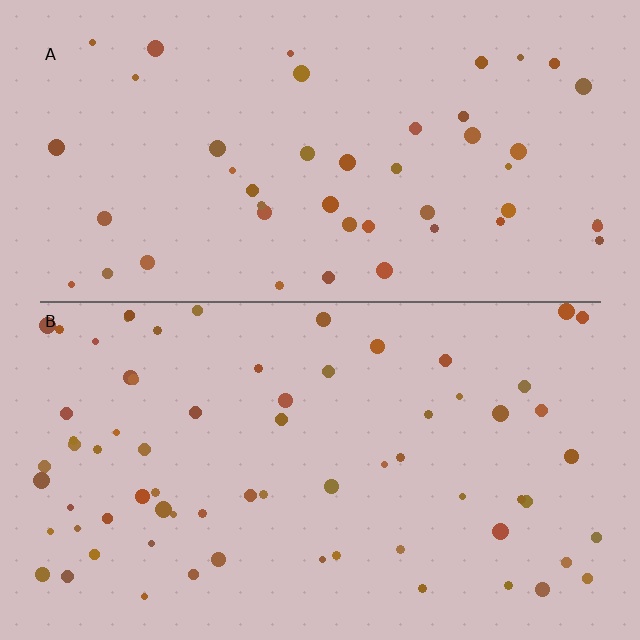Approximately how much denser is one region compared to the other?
Approximately 1.5× — region B over region A.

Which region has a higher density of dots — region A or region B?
B (the bottom).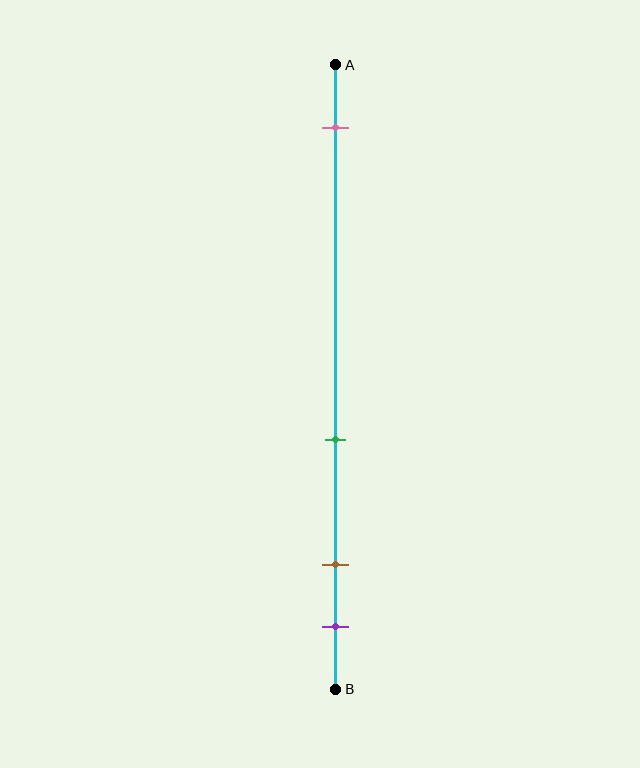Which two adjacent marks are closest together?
The brown and purple marks are the closest adjacent pair.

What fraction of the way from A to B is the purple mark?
The purple mark is approximately 90% (0.9) of the way from A to B.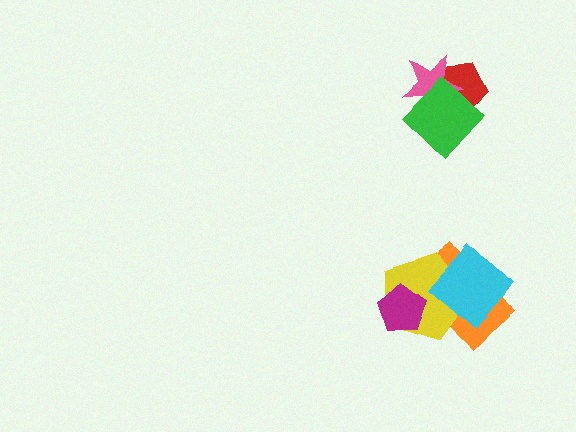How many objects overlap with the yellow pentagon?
3 objects overlap with the yellow pentagon.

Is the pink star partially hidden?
Yes, it is partially covered by another shape.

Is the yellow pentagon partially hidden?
Yes, it is partially covered by another shape.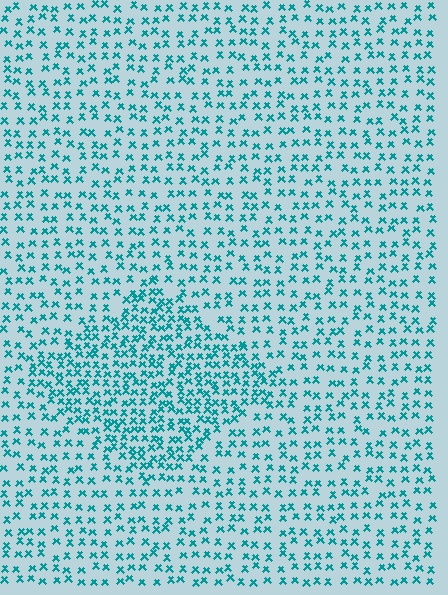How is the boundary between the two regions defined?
The boundary is defined by a change in element density (approximately 1.8x ratio). All elements are the same color, size, and shape.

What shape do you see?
I see a diamond.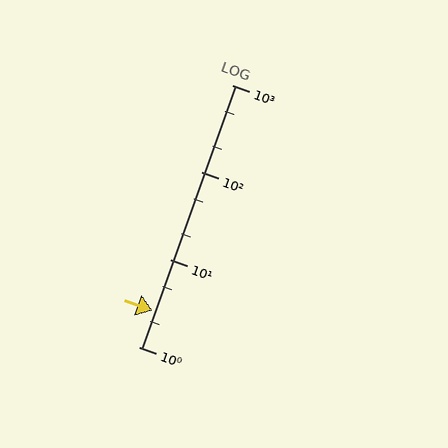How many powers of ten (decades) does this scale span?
The scale spans 3 decades, from 1 to 1000.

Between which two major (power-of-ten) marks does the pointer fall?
The pointer is between 1 and 10.